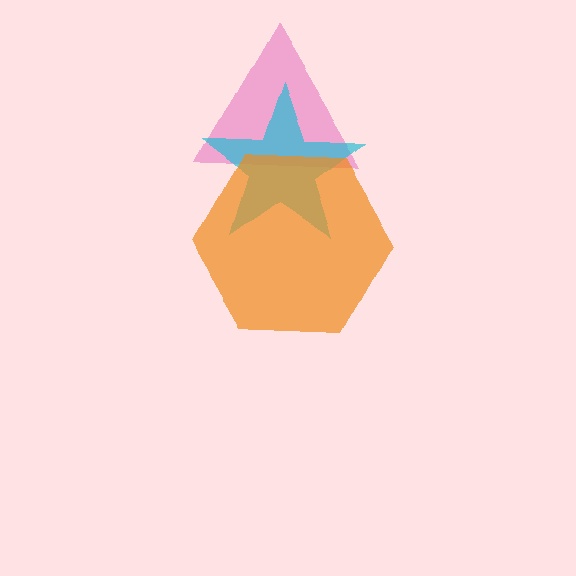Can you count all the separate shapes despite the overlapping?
Yes, there are 3 separate shapes.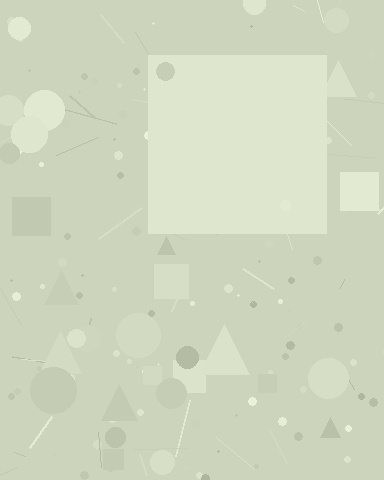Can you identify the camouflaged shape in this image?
The camouflaged shape is a square.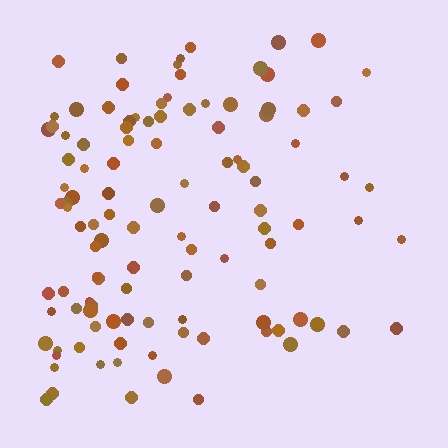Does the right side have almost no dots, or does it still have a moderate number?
Still a moderate number, just noticeably fewer than the left.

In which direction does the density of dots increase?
From right to left, with the left side densest.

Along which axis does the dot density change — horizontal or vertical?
Horizontal.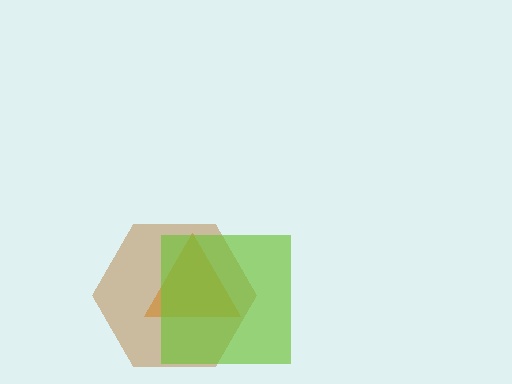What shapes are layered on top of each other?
The layered shapes are: an orange triangle, a brown hexagon, a lime square.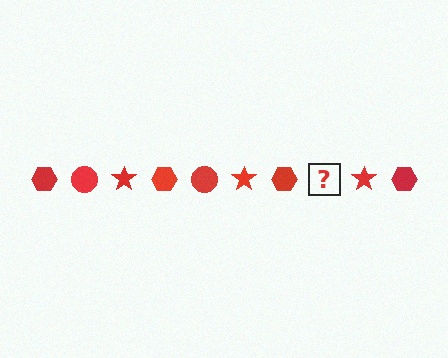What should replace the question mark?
The question mark should be replaced with a red circle.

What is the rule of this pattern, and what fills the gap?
The rule is that the pattern cycles through hexagon, circle, star shapes in red. The gap should be filled with a red circle.